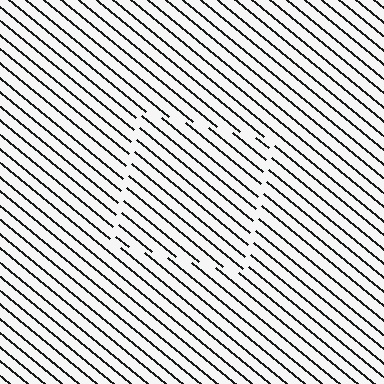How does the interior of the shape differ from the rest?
The interior of the shape contains the same grating, shifted by half a period — the contour is defined by the phase discontinuity where line-ends from the inner and outer gratings abut.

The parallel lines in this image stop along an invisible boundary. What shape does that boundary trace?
An illusory square. The interior of the shape contains the same grating, shifted by half a period — the contour is defined by the phase discontinuity where line-ends from the inner and outer gratings abut.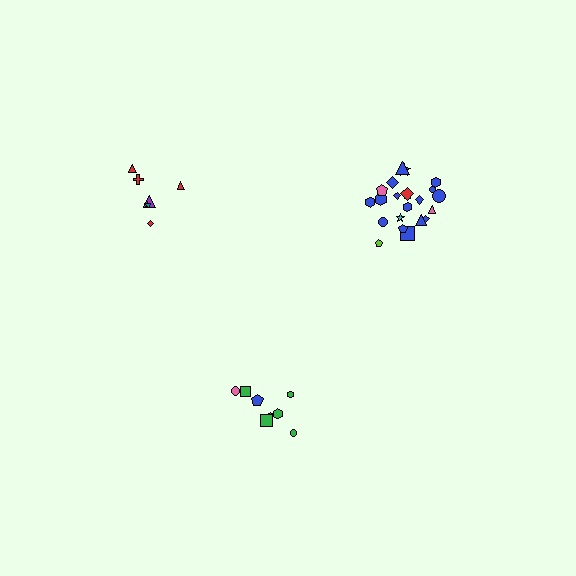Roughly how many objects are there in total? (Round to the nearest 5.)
Roughly 35 objects in total.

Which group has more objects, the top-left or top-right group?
The top-right group.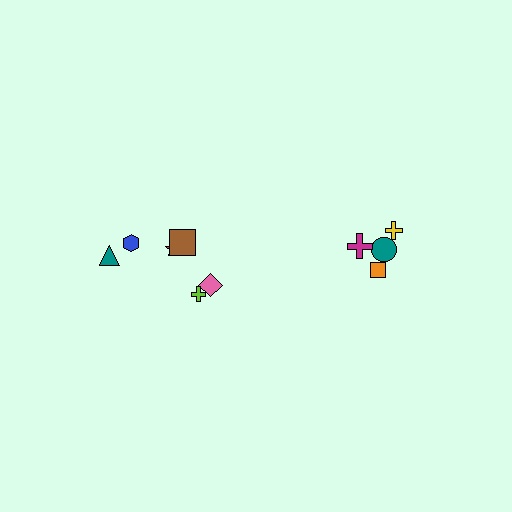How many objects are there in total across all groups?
There are 10 objects.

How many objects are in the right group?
There are 4 objects.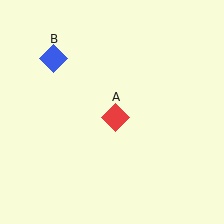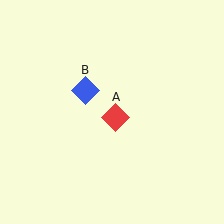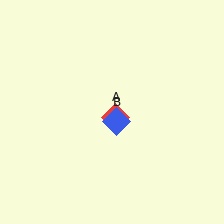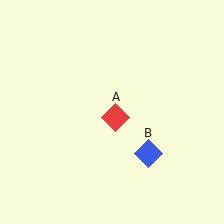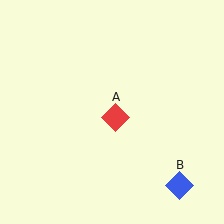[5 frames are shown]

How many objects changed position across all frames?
1 object changed position: blue diamond (object B).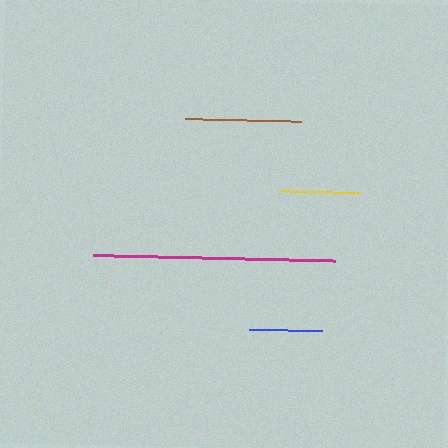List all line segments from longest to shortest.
From longest to shortest: magenta, brown, yellow, blue.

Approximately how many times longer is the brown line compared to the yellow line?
The brown line is approximately 1.5 times the length of the yellow line.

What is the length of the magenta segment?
The magenta segment is approximately 242 pixels long.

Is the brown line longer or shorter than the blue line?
The brown line is longer than the blue line.